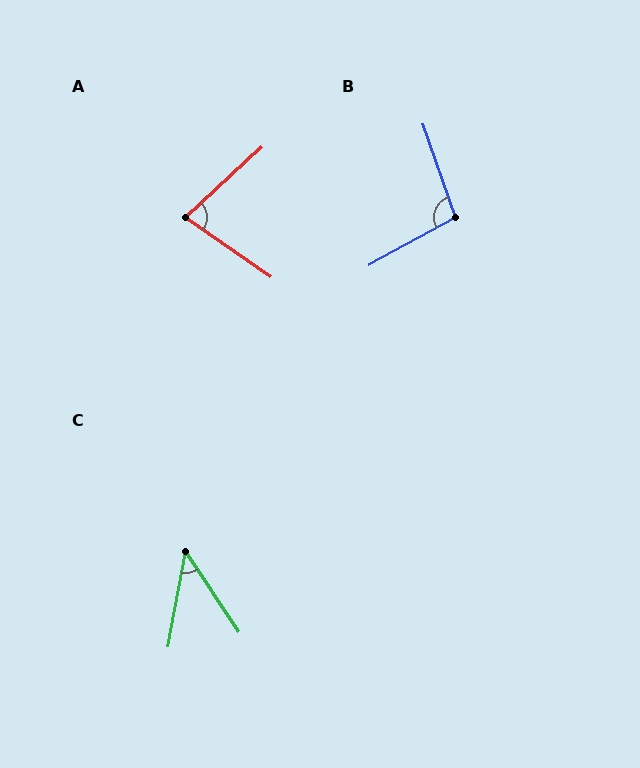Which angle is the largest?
B, at approximately 99 degrees.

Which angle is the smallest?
C, at approximately 44 degrees.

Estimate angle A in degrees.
Approximately 77 degrees.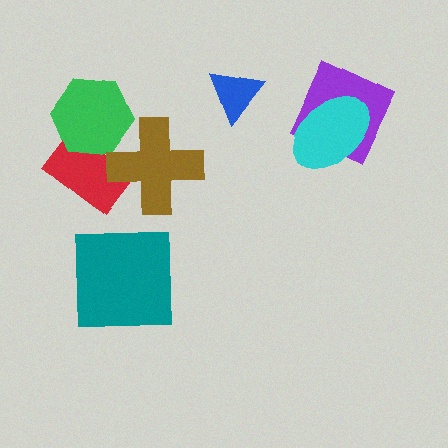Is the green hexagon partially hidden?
Yes, it is partially covered by another shape.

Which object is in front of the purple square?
The cyan ellipse is in front of the purple square.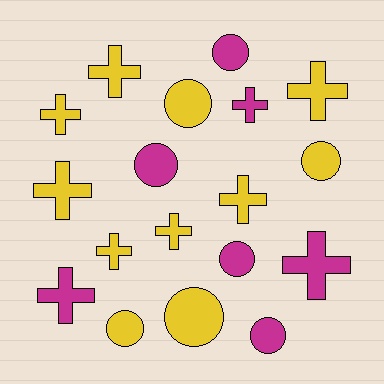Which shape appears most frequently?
Cross, with 10 objects.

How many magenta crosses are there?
There are 3 magenta crosses.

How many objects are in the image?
There are 18 objects.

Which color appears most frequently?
Yellow, with 11 objects.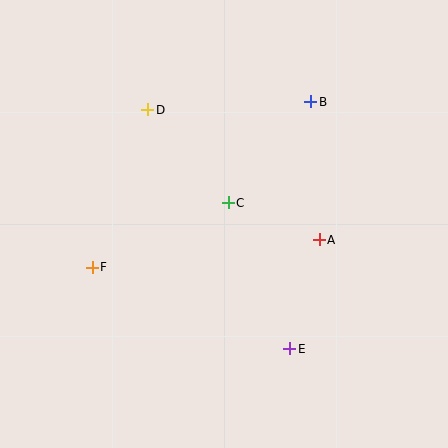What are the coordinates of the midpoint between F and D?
The midpoint between F and D is at (120, 188).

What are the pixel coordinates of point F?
Point F is at (92, 267).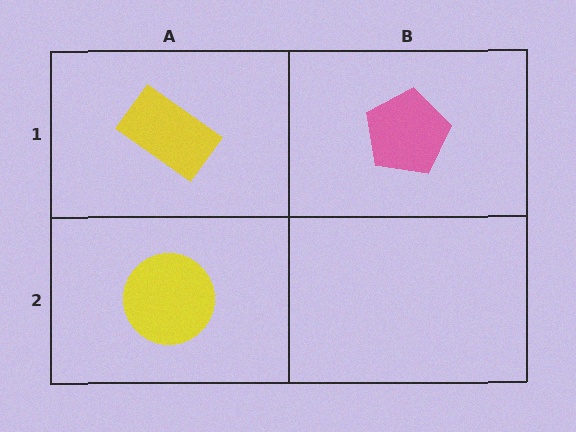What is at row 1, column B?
A pink pentagon.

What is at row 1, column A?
A yellow rectangle.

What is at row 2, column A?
A yellow circle.